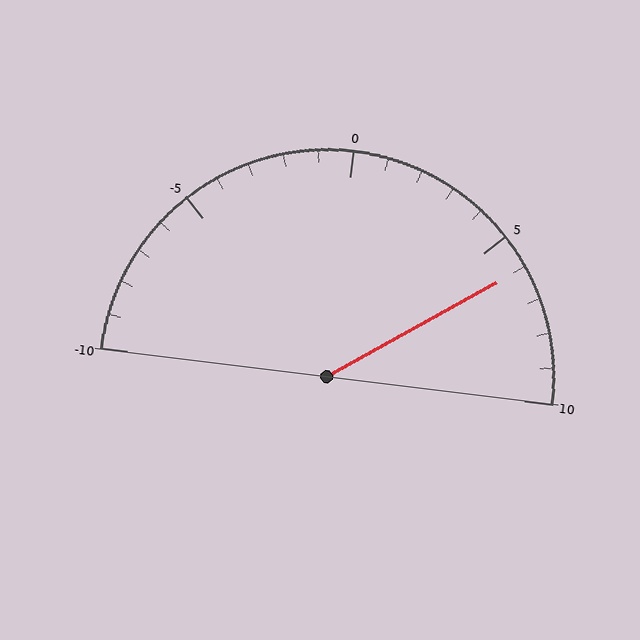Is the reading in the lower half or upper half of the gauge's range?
The reading is in the upper half of the range (-10 to 10).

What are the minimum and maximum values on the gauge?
The gauge ranges from -10 to 10.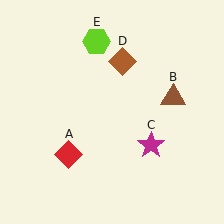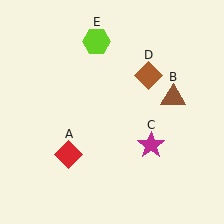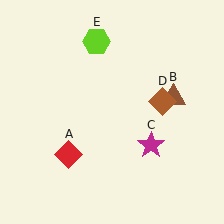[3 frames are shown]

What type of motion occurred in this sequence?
The brown diamond (object D) rotated clockwise around the center of the scene.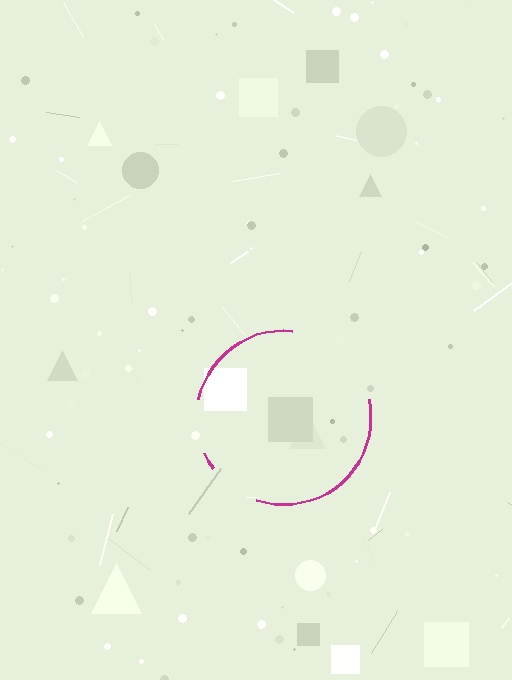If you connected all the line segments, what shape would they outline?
They would outline a circle.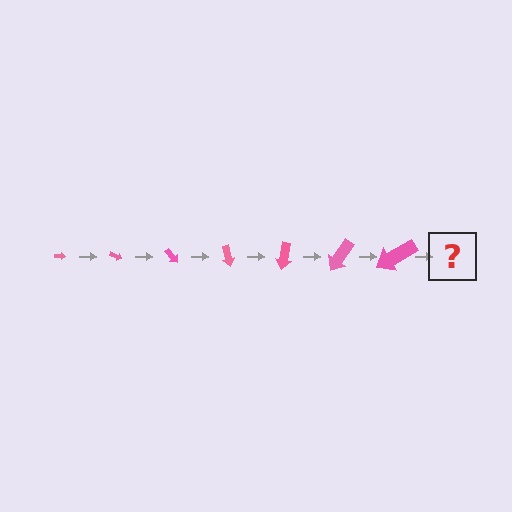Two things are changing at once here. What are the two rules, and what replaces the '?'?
The two rules are that the arrow grows larger each step and it rotates 25 degrees each step. The '?' should be an arrow, larger than the previous one and rotated 175 degrees from the start.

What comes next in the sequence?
The next element should be an arrow, larger than the previous one and rotated 175 degrees from the start.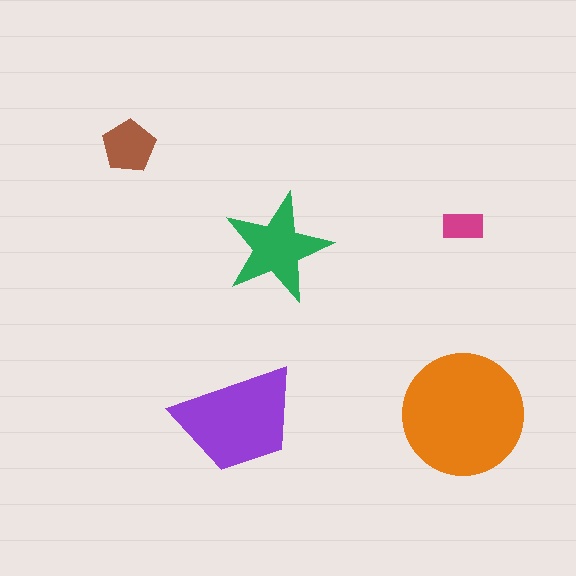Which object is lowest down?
The purple trapezoid is bottommost.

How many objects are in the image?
There are 5 objects in the image.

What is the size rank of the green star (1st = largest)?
3rd.